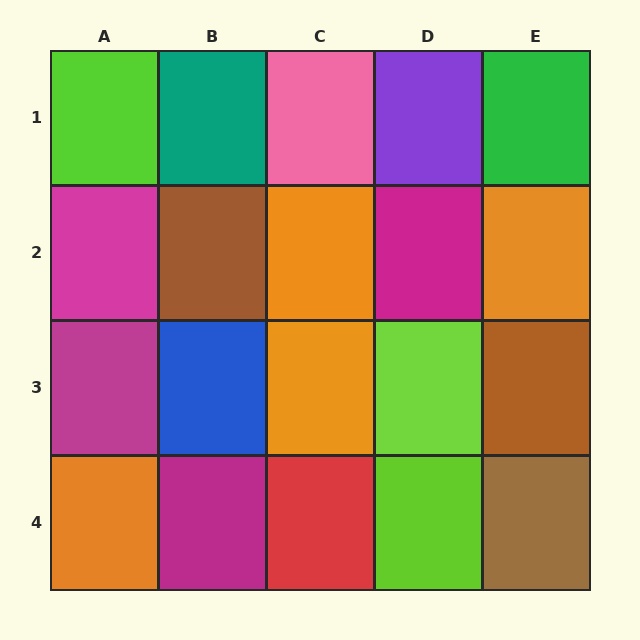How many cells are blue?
1 cell is blue.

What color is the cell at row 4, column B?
Magenta.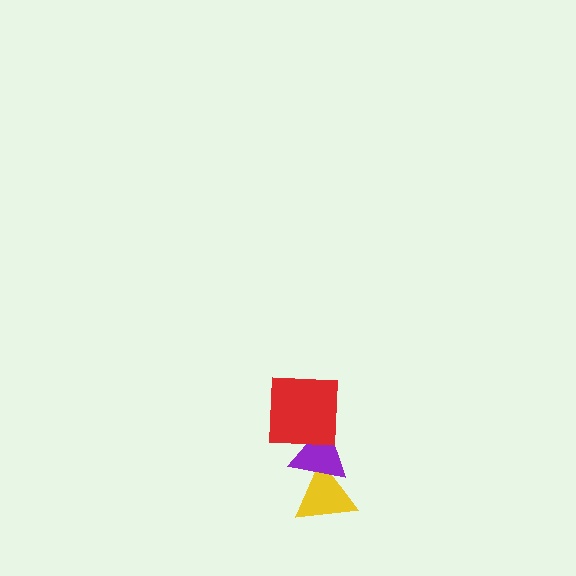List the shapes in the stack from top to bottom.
From top to bottom: the red square, the purple triangle, the yellow triangle.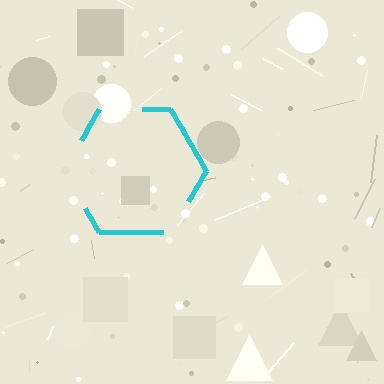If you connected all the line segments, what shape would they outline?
They would outline a hexagon.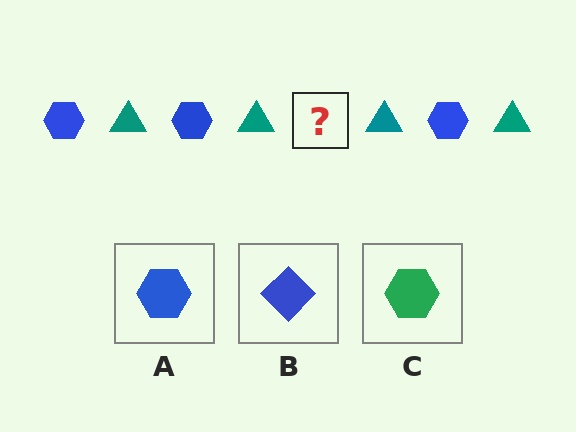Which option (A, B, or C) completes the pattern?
A.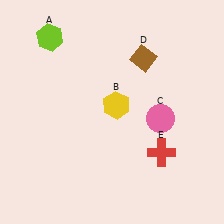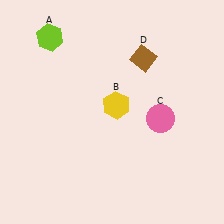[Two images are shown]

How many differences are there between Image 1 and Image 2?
There is 1 difference between the two images.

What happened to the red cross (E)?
The red cross (E) was removed in Image 2. It was in the bottom-right area of Image 1.